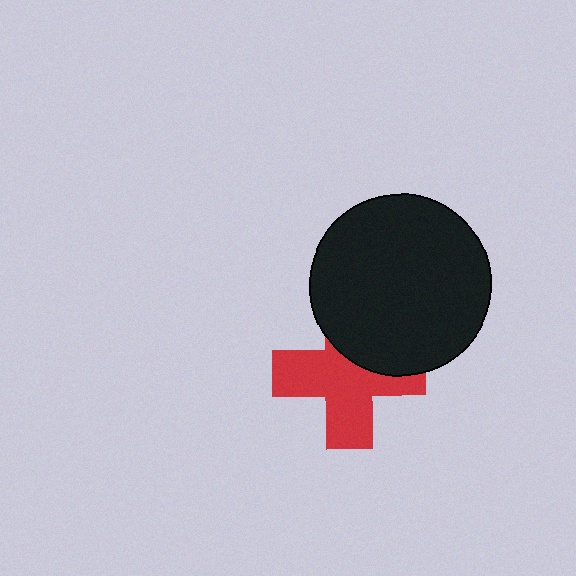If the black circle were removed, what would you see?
You would see the complete red cross.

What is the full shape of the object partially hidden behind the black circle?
The partially hidden object is a red cross.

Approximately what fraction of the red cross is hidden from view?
Roughly 36% of the red cross is hidden behind the black circle.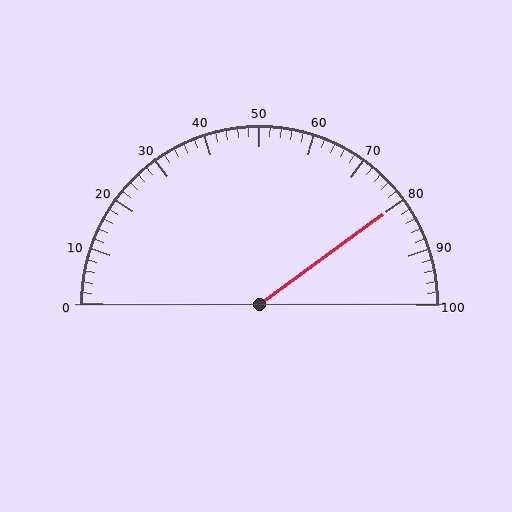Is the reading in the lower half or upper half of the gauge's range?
The reading is in the upper half of the range (0 to 100).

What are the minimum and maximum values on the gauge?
The gauge ranges from 0 to 100.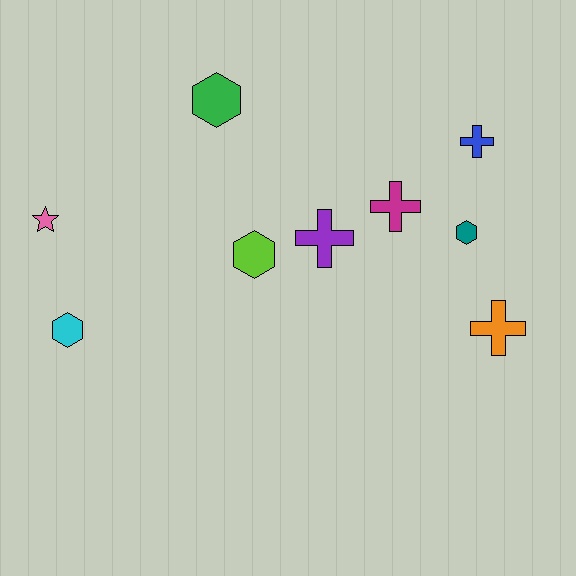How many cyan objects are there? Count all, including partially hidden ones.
There is 1 cyan object.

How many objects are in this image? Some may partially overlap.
There are 9 objects.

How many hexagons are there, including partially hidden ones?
There are 4 hexagons.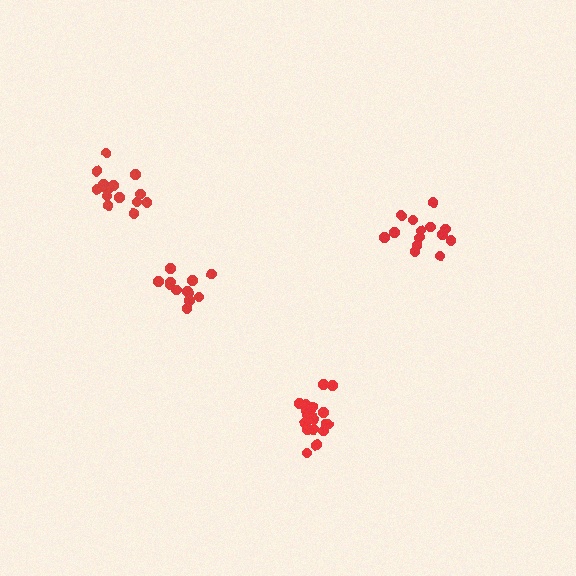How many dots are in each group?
Group 1: 13 dots, Group 2: 18 dots, Group 3: 15 dots, Group 4: 14 dots (60 total).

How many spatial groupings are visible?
There are 4 spatial groupings.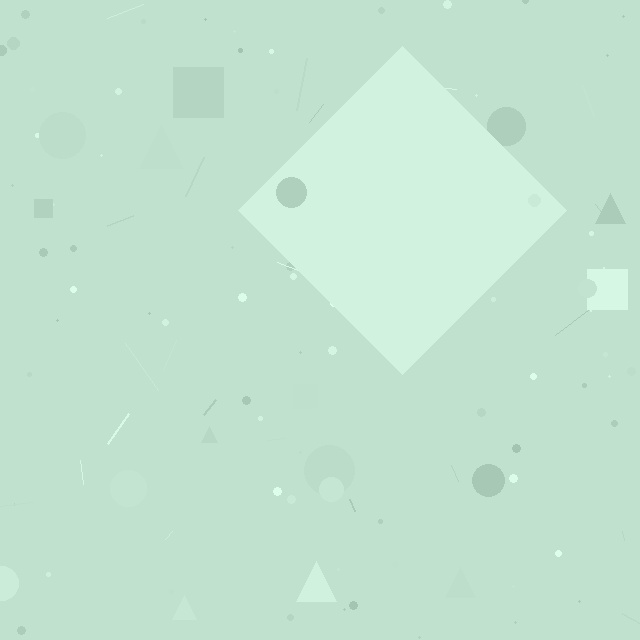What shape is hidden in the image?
A diamond is hidden in the image.